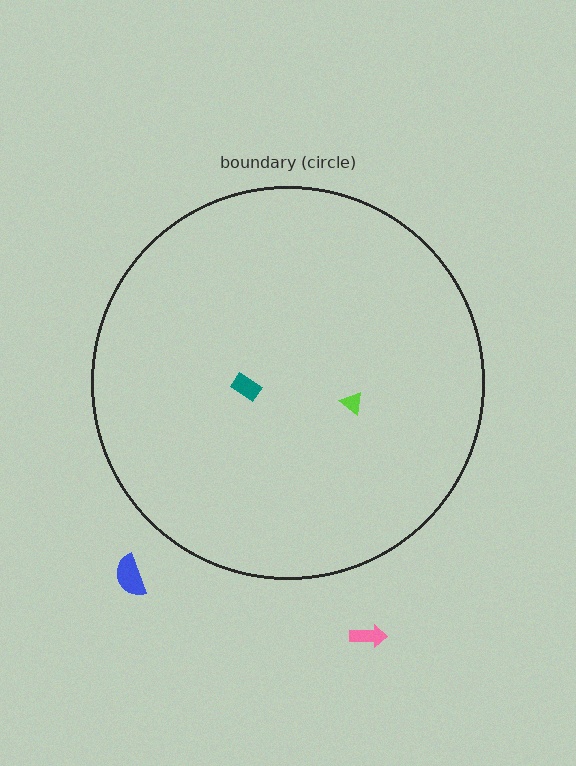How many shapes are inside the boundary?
2 inside, 2 outside.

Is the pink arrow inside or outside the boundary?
Outside.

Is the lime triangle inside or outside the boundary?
Inside.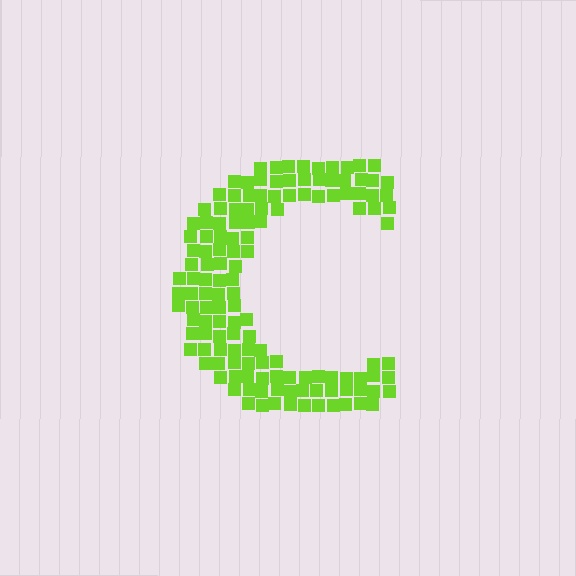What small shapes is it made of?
It is made of small squares.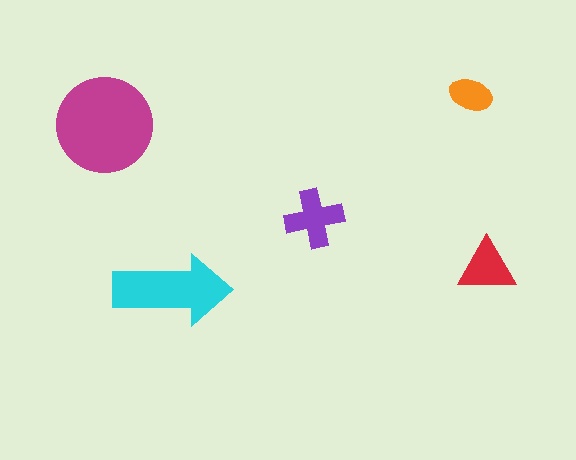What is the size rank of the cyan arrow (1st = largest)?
2nd.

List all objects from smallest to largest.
The orange ellipse, the red triangle, the purple cross, the cyan arrow, the magenta circle.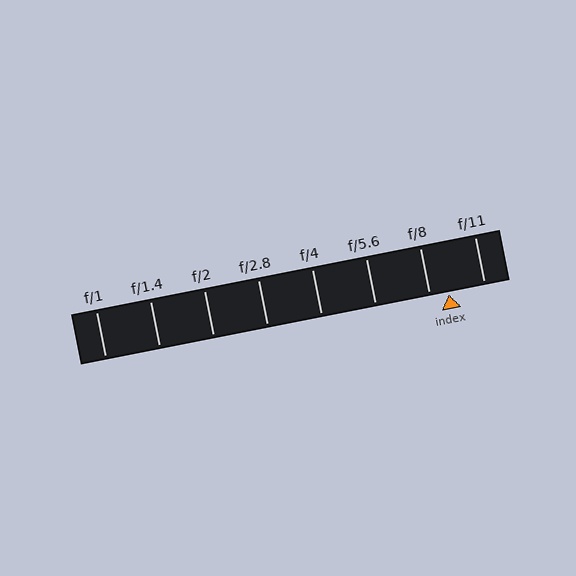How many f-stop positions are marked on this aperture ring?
There are 8 f-stop positions marked.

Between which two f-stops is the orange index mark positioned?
The index mark is between f/8 and f/11.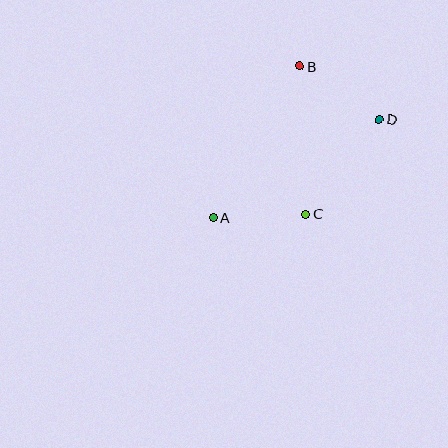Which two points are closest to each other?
Points A and C are closest to each other.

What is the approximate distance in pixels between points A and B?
The distance between A and B is approximately 174 pixels.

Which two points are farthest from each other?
Points A and D are farthest from each other.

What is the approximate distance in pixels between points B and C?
The distance between B and C is approximately 148 pixels.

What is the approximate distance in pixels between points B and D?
The distance between B and D is approximately 96 pixels.